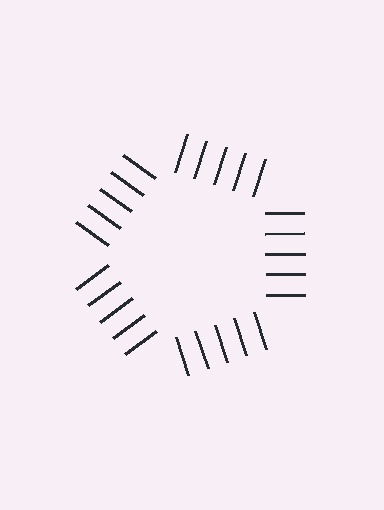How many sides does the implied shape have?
5 sides — the line-ends trace a pentagon.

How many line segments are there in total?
25 — 5 along each of the 5 edges.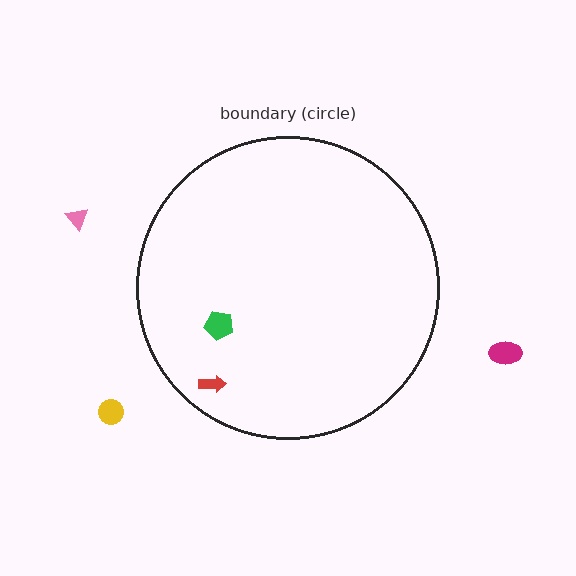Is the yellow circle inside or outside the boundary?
Outside.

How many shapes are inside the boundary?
2 inside, 3 outside.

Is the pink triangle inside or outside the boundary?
Outside.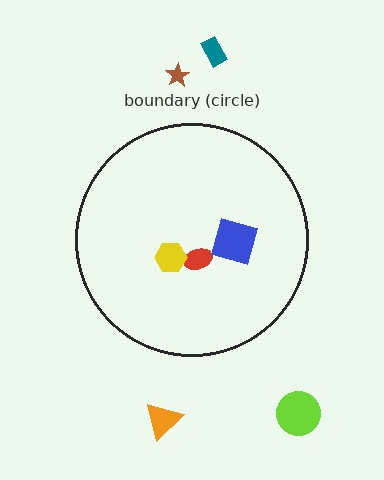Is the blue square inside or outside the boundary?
Inside.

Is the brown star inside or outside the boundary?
Outside.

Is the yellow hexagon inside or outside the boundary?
Inside.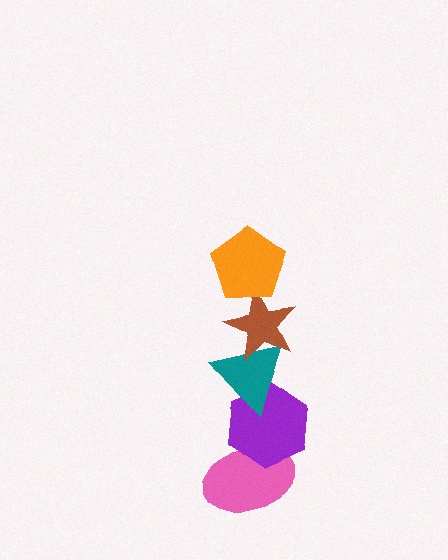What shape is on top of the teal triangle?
The brown star is on top of the teal triangle.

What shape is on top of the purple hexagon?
The teal triangle is on top of the purple hexagon.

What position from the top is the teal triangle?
The teal triangle is 3rd from the top.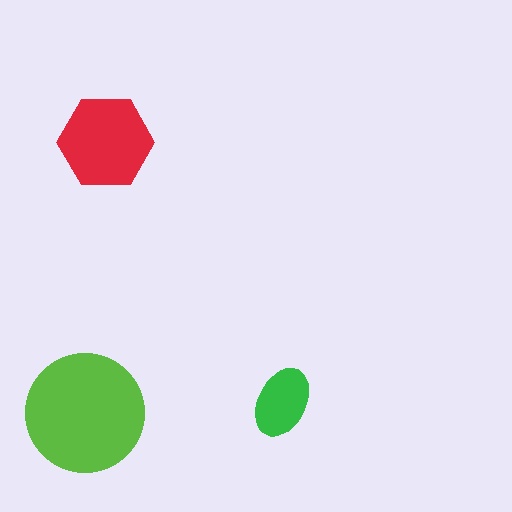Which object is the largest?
The lime circle.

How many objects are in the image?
There are 3 objects in the image.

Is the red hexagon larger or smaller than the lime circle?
Smaller.